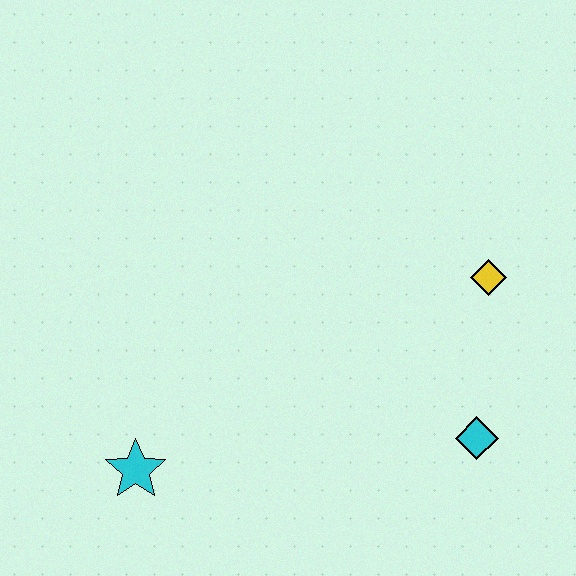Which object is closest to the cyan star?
The cyan diamond is closest to the cyan star.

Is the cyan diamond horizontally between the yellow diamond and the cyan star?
Yes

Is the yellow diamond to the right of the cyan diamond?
Yes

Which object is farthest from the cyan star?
The yellow diamond is farthest from the cyan star.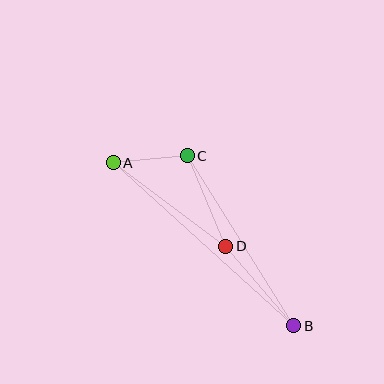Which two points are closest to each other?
Points A and C are closest to each other.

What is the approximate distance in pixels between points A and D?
The distance between A and D is approximately 141 pixels.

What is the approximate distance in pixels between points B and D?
The distance between B and D is approximately 105 pixels.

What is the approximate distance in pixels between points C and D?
The distance between C and D is approximately 99 pixels.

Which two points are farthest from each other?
Points A and B are farthest from each other.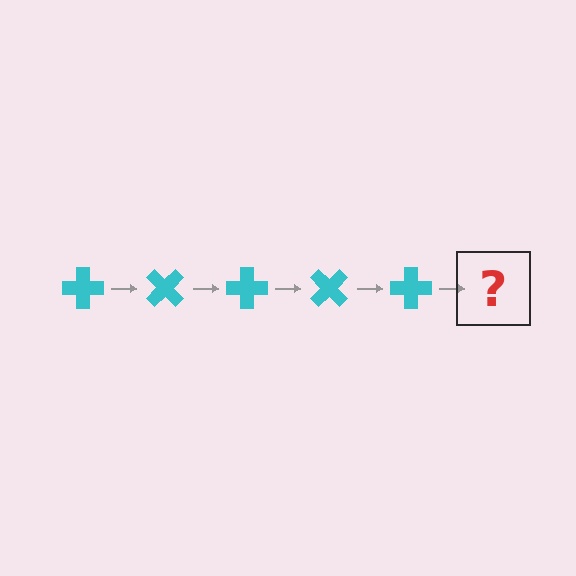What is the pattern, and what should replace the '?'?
The pattern is that the cross rotates 45 degrees each step. The '?' should be a cyan cross rotated 225 degrees.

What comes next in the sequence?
The next element should be a cyan cross rotated 225 degrees.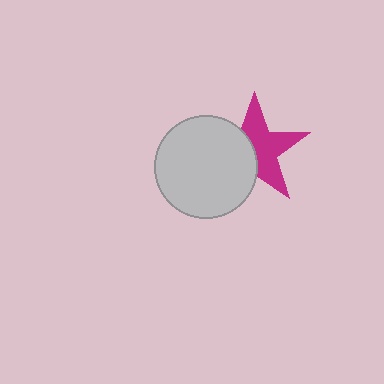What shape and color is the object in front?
The object in front is a light gray circle.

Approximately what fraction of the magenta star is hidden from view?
Roughly 43% of the magenta star is hidden behind the light gray circle.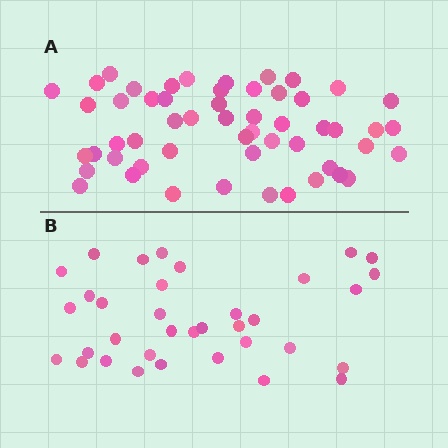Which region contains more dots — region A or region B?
Region A (the top region) has more dots.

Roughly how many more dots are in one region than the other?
Region A has approximately 20 more dots than region B.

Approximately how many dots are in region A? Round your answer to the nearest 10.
About 50 dots. (The exact count is 54, which rounds to 50.)